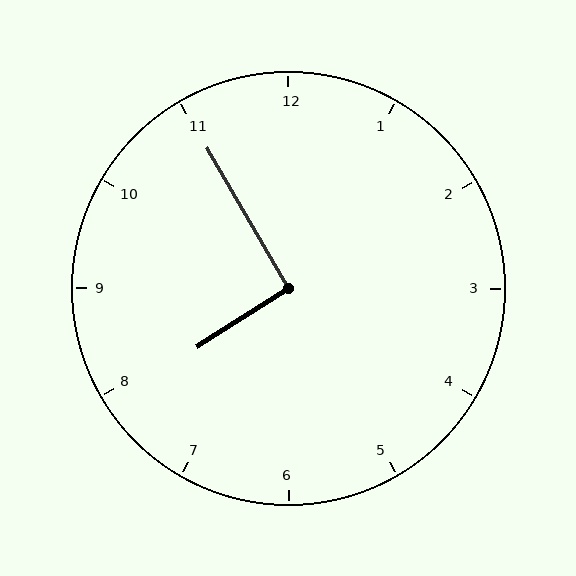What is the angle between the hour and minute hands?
Approximately 92 degrees.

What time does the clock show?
7:55.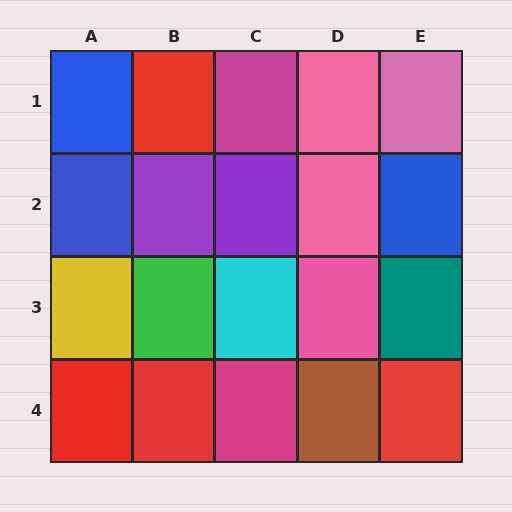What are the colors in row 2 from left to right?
Blue, purple, purple, pink, blue.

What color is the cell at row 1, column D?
Pink.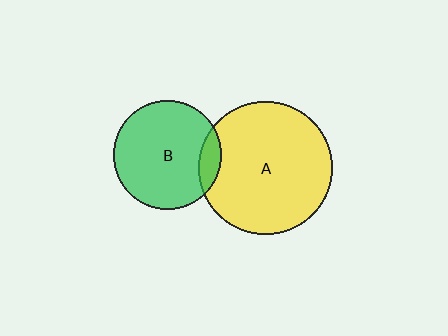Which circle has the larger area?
Circle A (yellow).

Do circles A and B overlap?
Yes.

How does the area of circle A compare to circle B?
Approximately 1.5 times.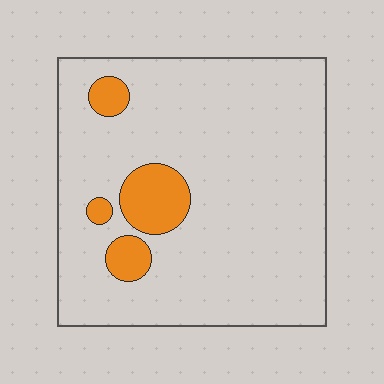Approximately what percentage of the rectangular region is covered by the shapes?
Approximately 10%.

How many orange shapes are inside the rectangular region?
4.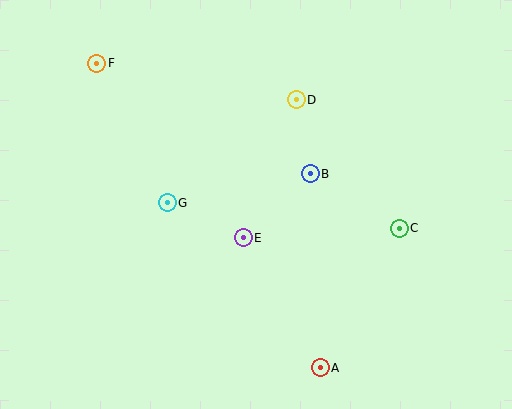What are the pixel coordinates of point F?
Point F is at (97, 63).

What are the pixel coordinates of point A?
Point A is at (320, 368).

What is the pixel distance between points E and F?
The distance between E and F is 228 pixels.